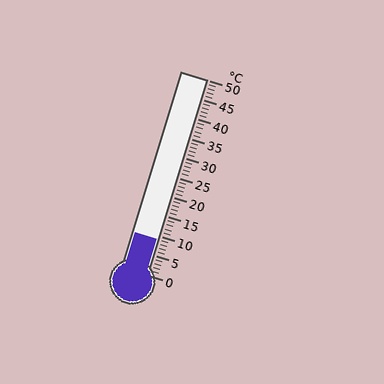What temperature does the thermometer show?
The thermometer shows approximately 9°C.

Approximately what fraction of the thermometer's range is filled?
The thermometer is filled to approximately 20% of its range.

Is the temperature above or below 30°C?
The temperature is below 30°C.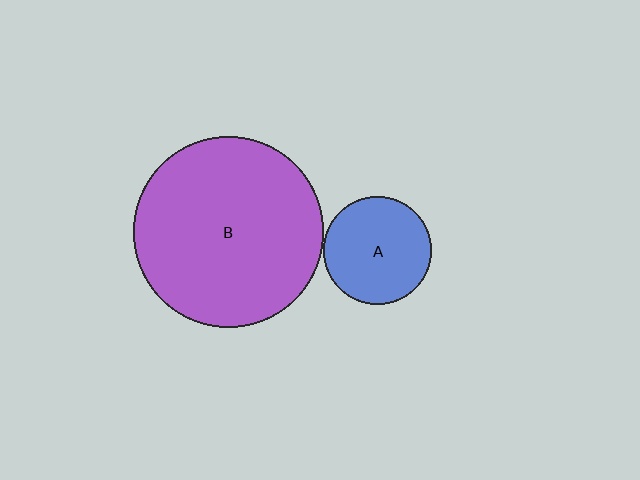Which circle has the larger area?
Circle B (purple).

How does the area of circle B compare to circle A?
Approximately 3.1 times.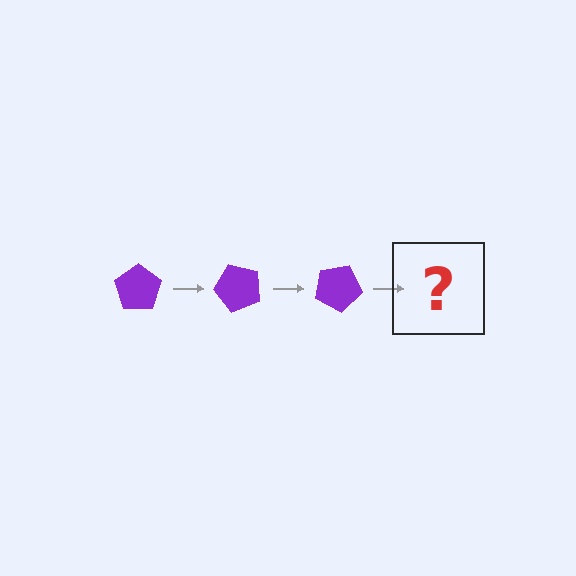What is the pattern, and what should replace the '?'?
The pattern is that the pentagon rotates 50 degrees each step. The '?' should be a purple pentagon rotated 150 degrees.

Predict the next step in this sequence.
The next step is a purple pentagon rotated 150 degrees.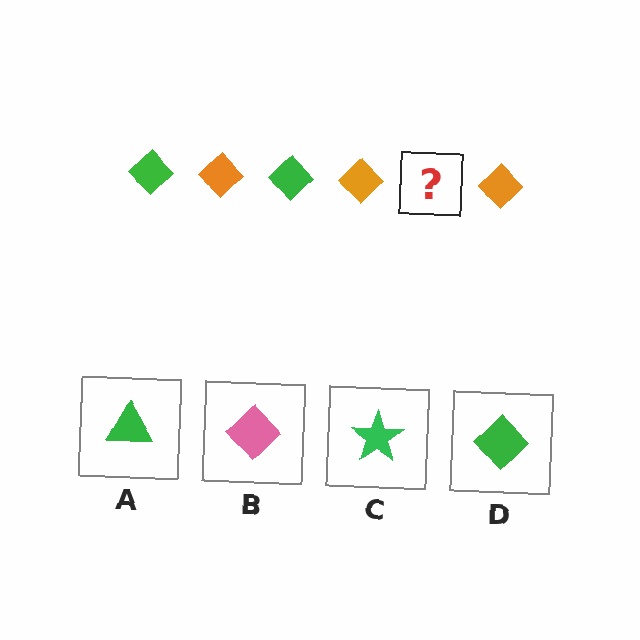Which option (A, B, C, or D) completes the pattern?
D.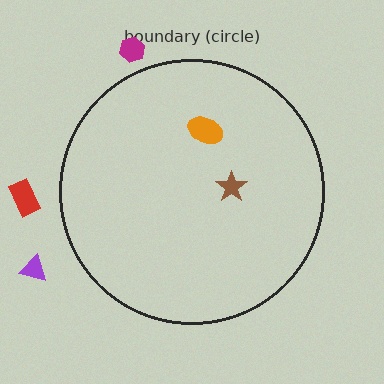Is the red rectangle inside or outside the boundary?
Outside.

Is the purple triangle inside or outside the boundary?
Outside.